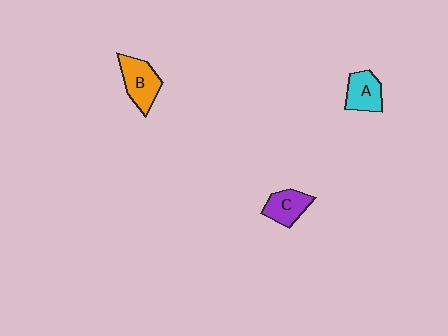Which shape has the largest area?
Shape B (orange).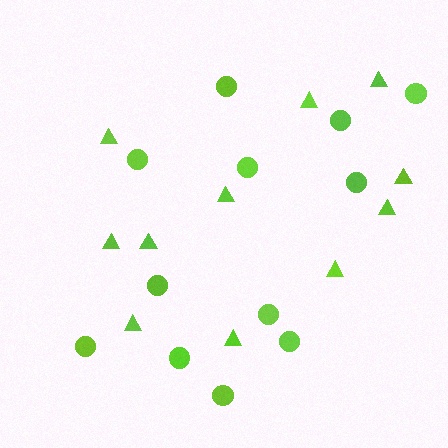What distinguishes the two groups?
There are 2 groups: one group of circles (12) and one group of triangles (11).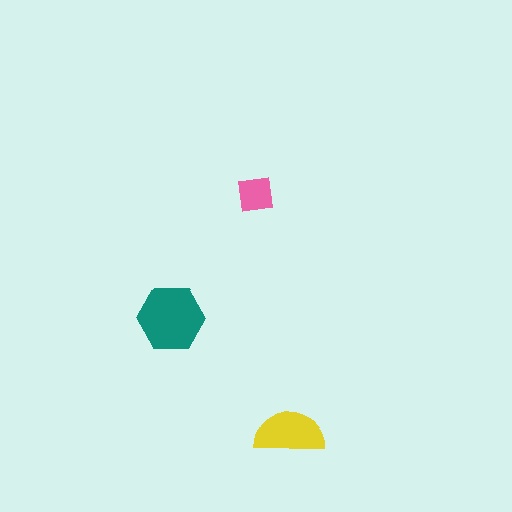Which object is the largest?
The teal hexagon.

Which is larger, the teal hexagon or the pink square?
The teal hexagon.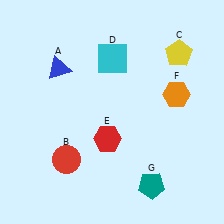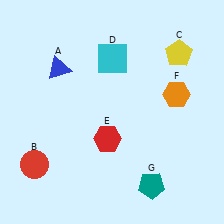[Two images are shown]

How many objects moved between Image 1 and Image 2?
1 object moved between the two images.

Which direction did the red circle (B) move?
The red circle (B) moved left.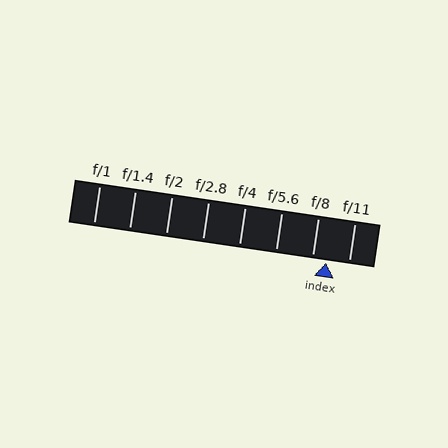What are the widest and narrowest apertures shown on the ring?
The widest aperture shown is f/1 and the narrowest is f/11.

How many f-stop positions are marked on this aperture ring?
There are 8 f-stop positions marked.